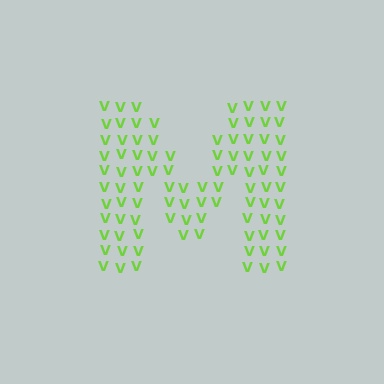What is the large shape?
The large shape is the letter M.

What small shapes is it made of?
It is made of small letter V's.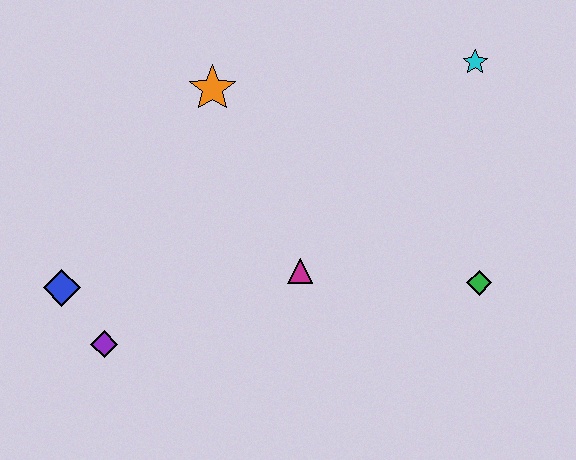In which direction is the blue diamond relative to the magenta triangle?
The blue diamond is to the left of the magenta triangle.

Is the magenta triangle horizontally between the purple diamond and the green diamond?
Yes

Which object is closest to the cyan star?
The green diamond is closest to the cyan star.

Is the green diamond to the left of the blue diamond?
No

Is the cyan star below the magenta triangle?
No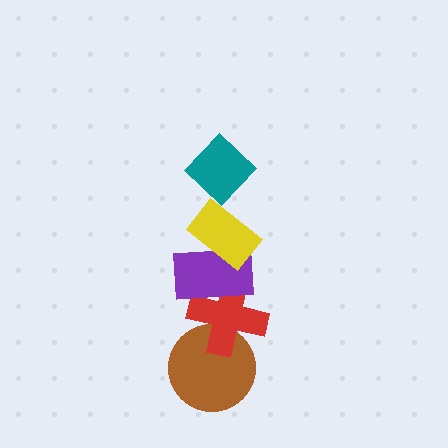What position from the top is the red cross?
The red cross is 4th from the top.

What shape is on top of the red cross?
The purple rectangle is on top of the red cross.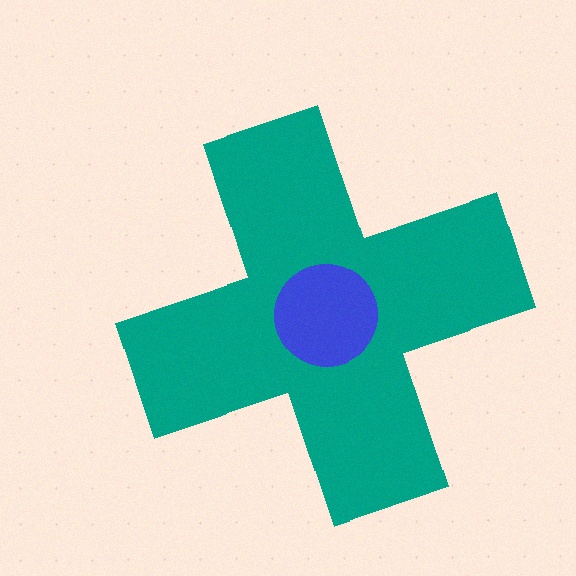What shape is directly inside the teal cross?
The blue circle.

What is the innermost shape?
The blue circle.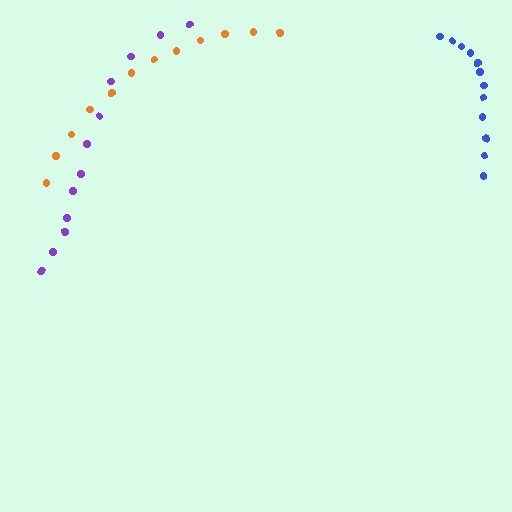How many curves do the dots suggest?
There are 3 distinct paths.